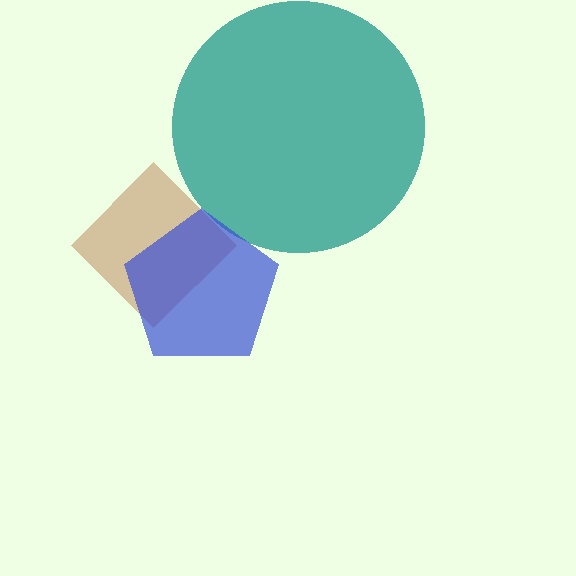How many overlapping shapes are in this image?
There are 3 overlapping shapes in the image.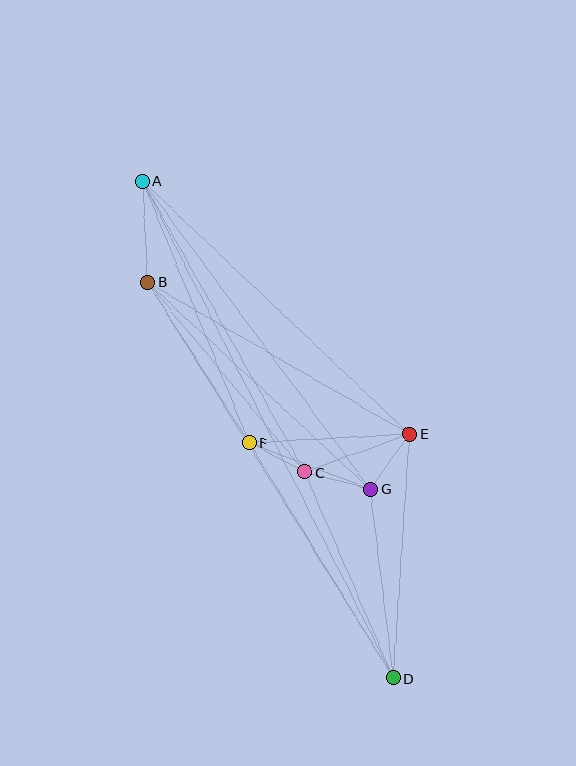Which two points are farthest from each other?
Points A and D are farthest from each other.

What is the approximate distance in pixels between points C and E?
The distance between C and E is approximately 112 pixels.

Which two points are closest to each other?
Points C and F are closest to each other.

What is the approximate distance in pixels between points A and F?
The distance between A and F is approximately 283 pixels.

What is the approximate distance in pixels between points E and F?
The distance between E and F is approximately 161 pixels.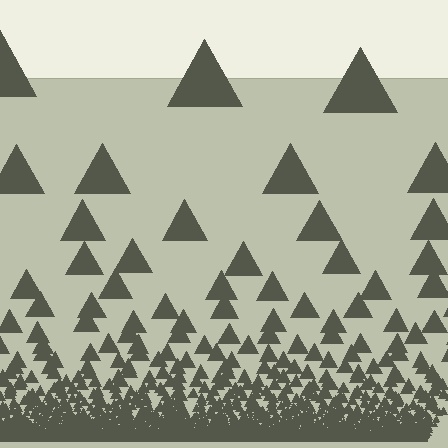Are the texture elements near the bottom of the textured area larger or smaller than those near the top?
Smaller. The gradient is inverted — elements near the bottom are smaller and denser.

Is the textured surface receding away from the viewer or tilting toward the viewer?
The surface appears to tilt toward the viewer. Texture elements get larger and sparser toward the top.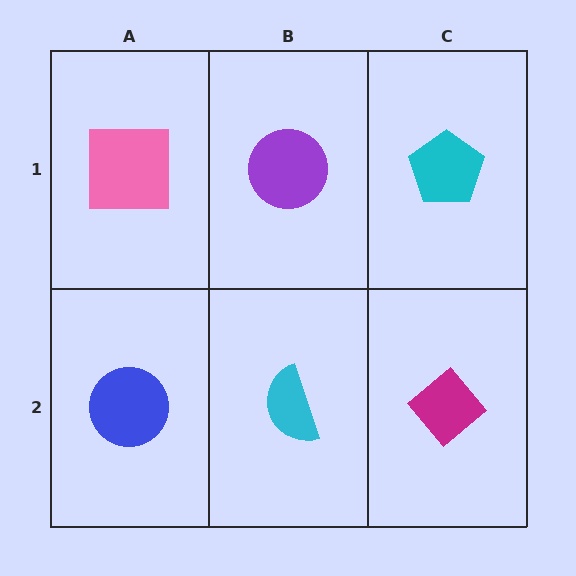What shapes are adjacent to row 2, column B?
A purple circle (row 1, column B), a blue circle (row 2, column A), a magenta diamond (row 2, column C).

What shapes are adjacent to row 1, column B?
A cyan semicircle (row 2, column B), a pink square (row 1, column A), a cyan pentagon (row 1, column C).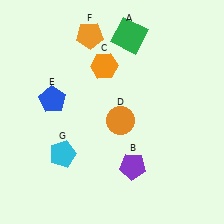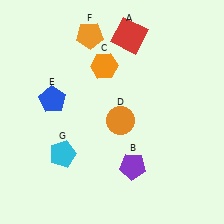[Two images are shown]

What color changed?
The square (A) changed from green in Image 1 to red in Image 2.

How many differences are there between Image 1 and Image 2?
There is 1 difference between the two images.